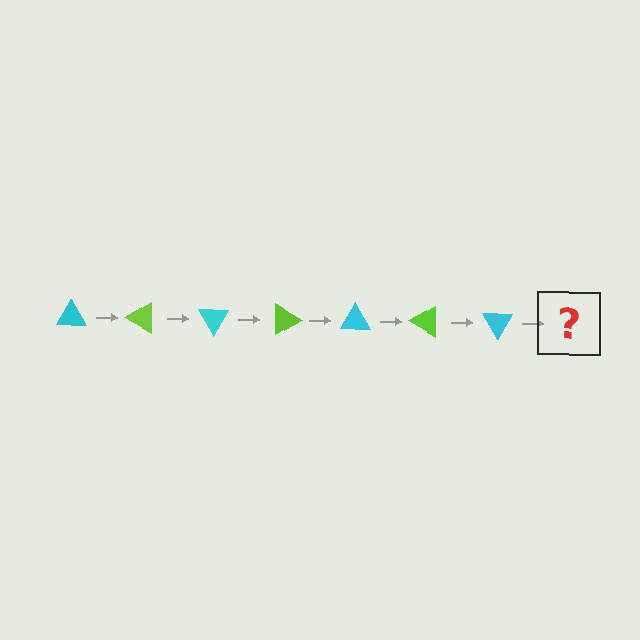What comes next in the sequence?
The next element should be a lime triangle, rotated 210 degrees from the start.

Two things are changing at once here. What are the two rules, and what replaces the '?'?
The two rules are that it rotates 30 degrees each step and the color cycles through cyan and lime. The '?' should be a lime triangle, rotated 210 degrees from the start.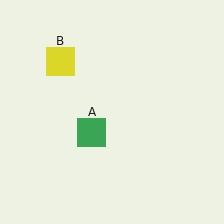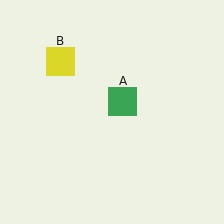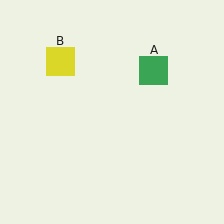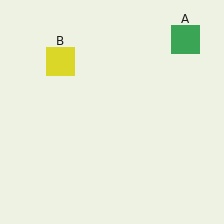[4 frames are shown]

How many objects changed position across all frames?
1 object changed position: green square (object A).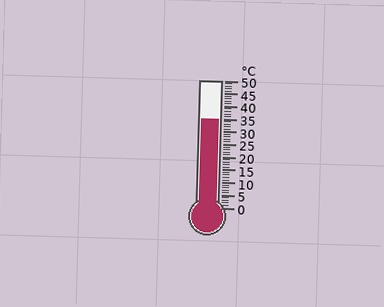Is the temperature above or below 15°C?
The temperature is above 15°C.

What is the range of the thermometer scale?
The thermometer scale ranges from 0°C to 50°C.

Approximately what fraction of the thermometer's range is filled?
The thermometer is filled to approximately 70% of its range.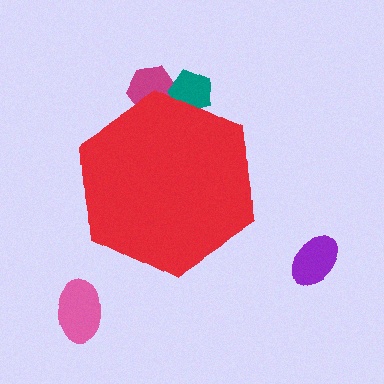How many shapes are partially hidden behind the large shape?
2 shapes are partially hidden.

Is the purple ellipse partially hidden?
No, the purple ellipse is fully visible.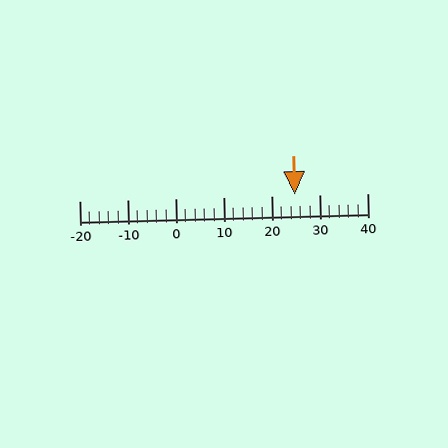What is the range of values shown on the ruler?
The ruler shows values from -20 to 40.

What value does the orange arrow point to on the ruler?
The orange arrow points to approximately 25.